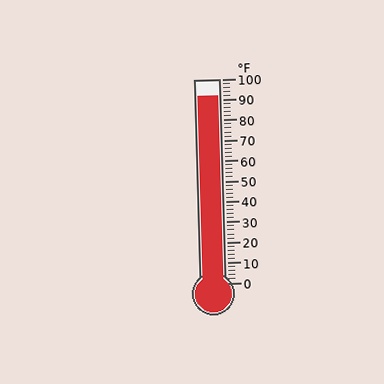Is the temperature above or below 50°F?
The temperature is above 50°F.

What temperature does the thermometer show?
The thermometer shows approximately 92°F.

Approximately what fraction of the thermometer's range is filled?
The thermometer is filled to approximately 90% of its range.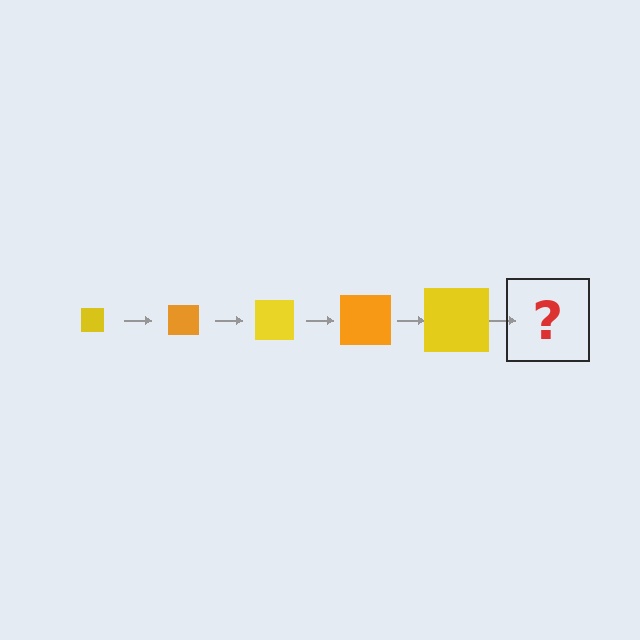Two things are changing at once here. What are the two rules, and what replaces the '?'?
The two rules are that the square grows larger each step and the color cycles through yellow and orange. The '?' should be an orange square, larger than the previous one.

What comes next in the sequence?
The next element should be an orange square, larger than the previous one.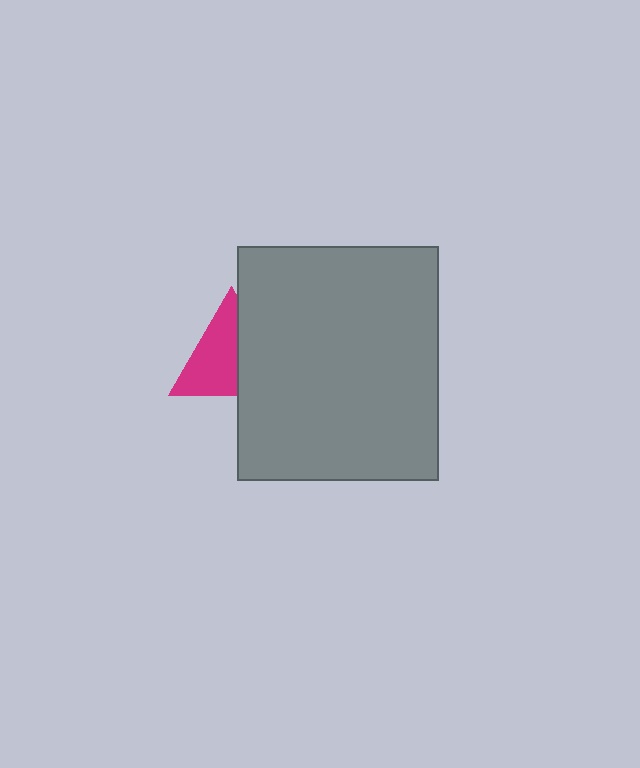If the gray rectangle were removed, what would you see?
You would see the complete magenta triangle.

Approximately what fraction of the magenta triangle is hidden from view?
Roughly 41% of the magenta triangle is hidden behind the gray rectangle.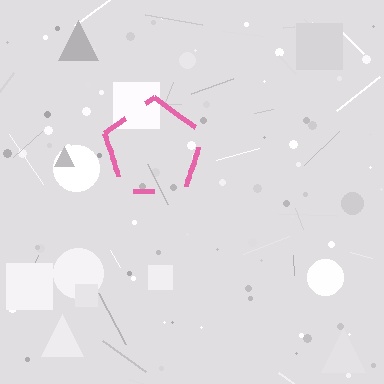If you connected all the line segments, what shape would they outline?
They would outline a pentagon.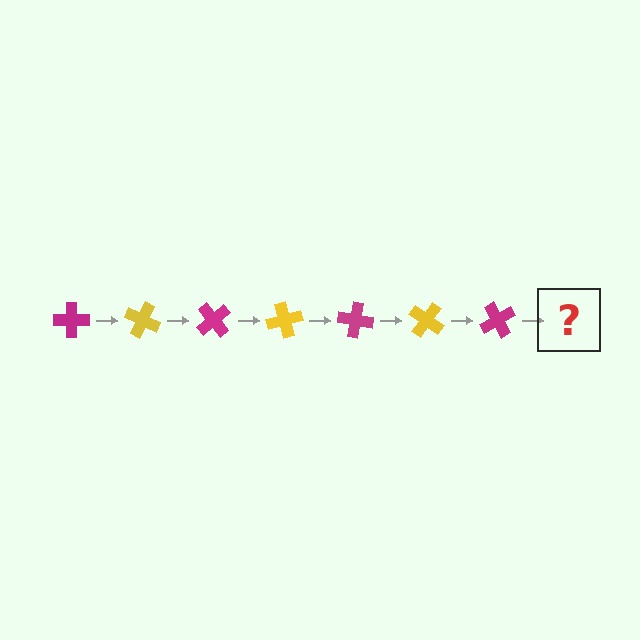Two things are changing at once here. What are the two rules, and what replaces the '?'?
The two rules are that it rotates 25 degrees each step and the color cycles through magenta and yellow. The '?' should be a yellow cross, rotated 175 degrees from the start.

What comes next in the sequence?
The next element should be a yellow cross, rotated 175 degrees from the start.